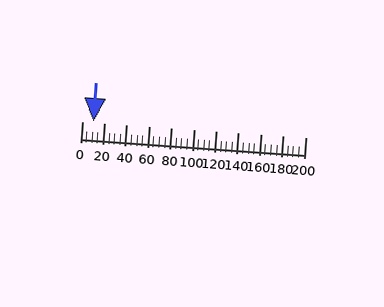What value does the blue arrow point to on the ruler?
The blue arrow points to approximately 10.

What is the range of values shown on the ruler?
The ruler shows values from 0 to 200.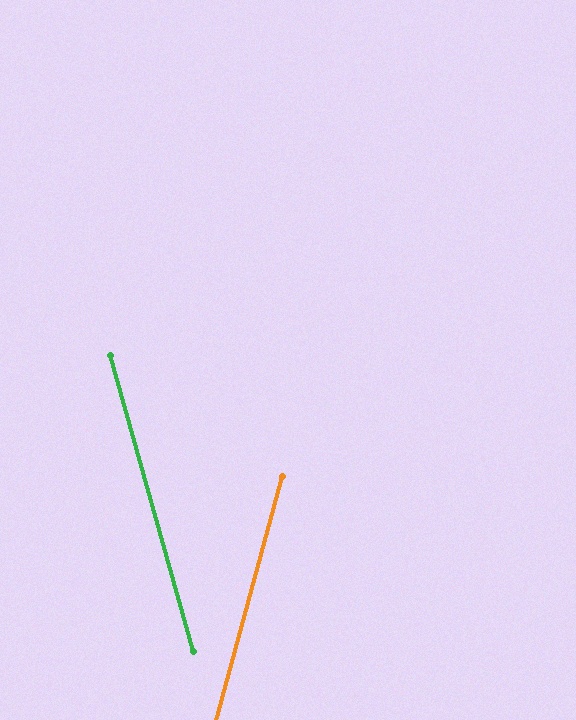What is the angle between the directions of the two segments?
Approximately 31 degrees.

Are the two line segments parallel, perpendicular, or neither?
Neither parallel nor perpendicular — they differ by about 31°.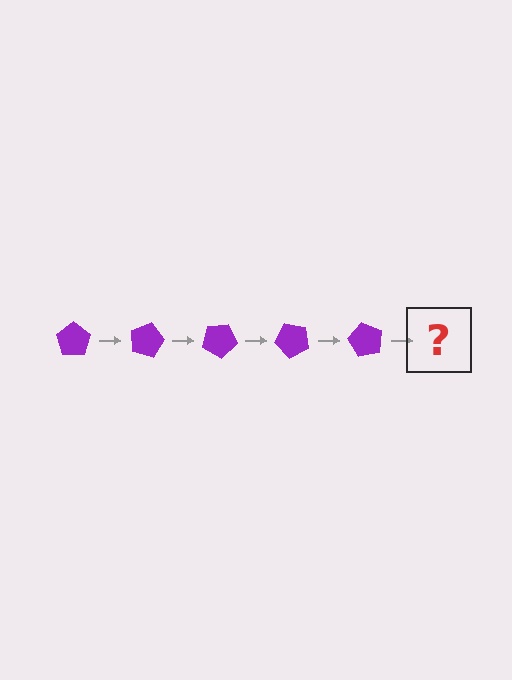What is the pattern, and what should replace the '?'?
The pattern is that the pentagon rotates 15 degrees each step. The '?' should be a purple pentagon rotated 75 degrees.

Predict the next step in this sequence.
The next step is a purple pentagon rotated 75 degrees.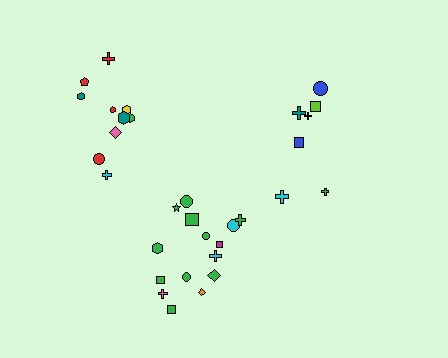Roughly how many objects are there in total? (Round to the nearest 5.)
Roughly 30 objects in total.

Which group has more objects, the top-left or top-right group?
The top-left group.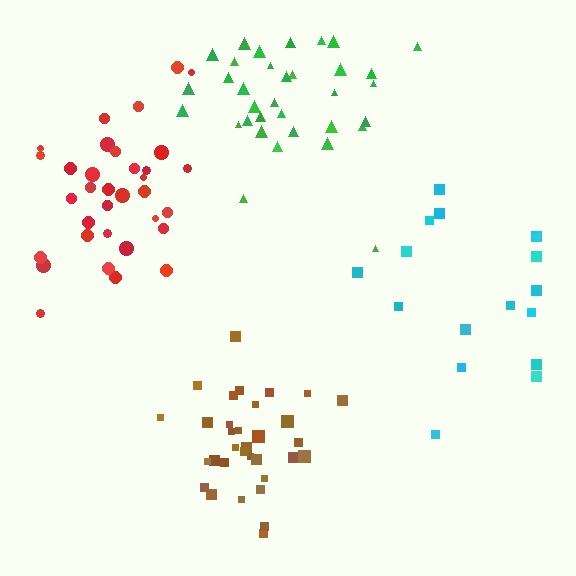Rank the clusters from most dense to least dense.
brown, green, red, cyan.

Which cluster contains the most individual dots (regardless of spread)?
Red (34).